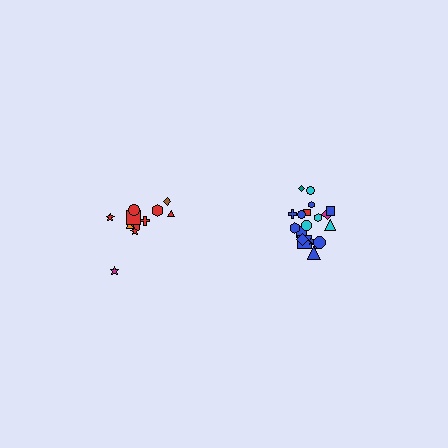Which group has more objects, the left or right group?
The right group.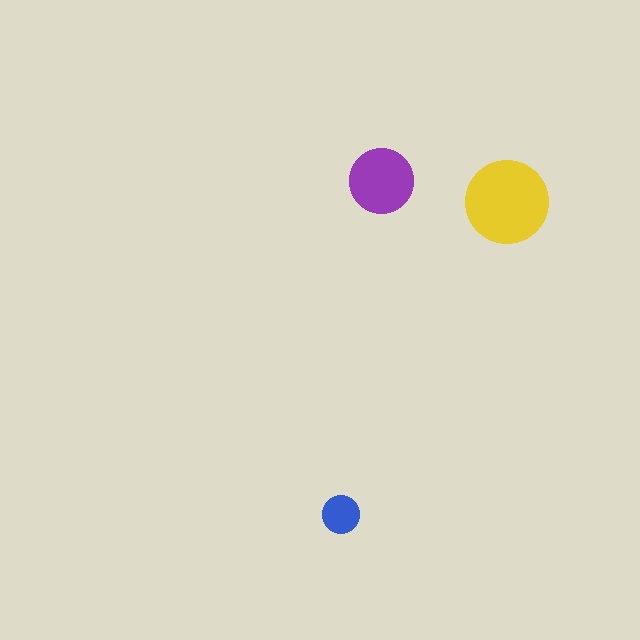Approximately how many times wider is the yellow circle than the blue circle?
About 2 times wider.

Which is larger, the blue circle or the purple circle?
The purple one.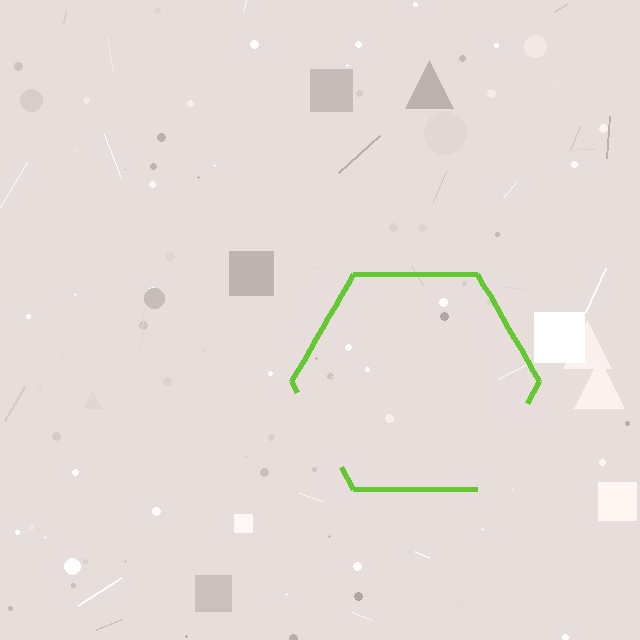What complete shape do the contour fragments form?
The contour fragments form a hexagon.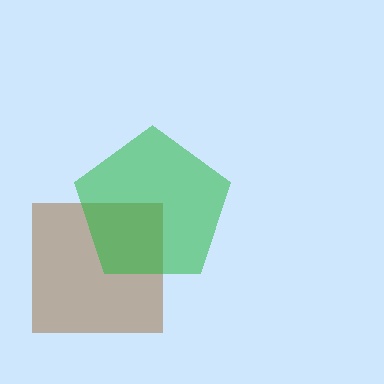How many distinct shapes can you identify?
There are 2 distinct shapes: a brown square, a green pentagon.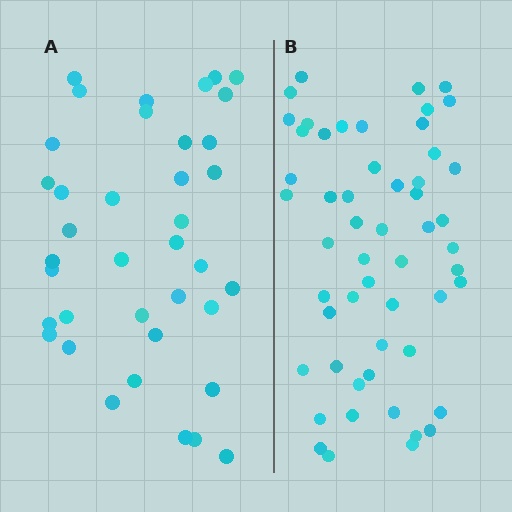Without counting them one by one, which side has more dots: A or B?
Region B (the right region) has more dots.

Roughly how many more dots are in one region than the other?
Region B has approximately 15 more dots than region A.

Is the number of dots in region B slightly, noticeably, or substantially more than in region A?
Region B has noticeably more, but not dramatically so. The ratio is roughly 1.4 to 1.